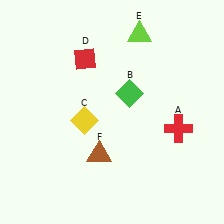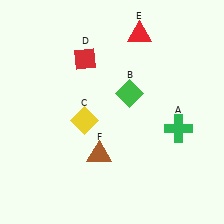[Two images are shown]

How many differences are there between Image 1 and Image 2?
There are 2 differences between the two images.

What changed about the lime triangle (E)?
In Image 1, E is lime. In Image 2, it changed to red.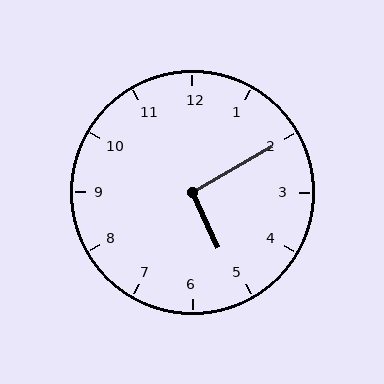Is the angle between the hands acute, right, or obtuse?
It is right.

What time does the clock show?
5:10.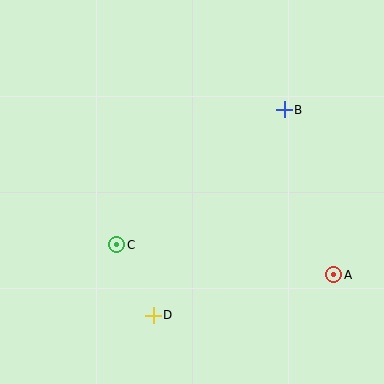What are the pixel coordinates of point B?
Point B is at (284, 110).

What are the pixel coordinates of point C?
Point C is at (117, 245).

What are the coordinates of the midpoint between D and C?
The midpoint between D and C is at (135, 280).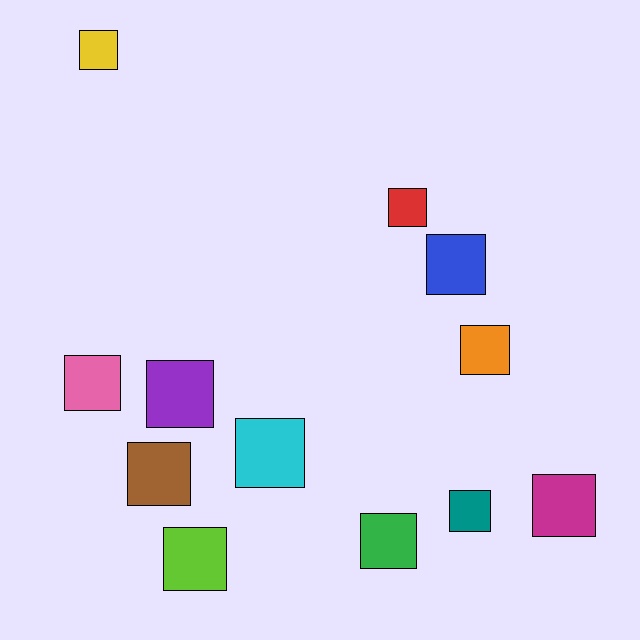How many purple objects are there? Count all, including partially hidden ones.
There is 1 purple object.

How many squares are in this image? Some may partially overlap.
There are 12 squares.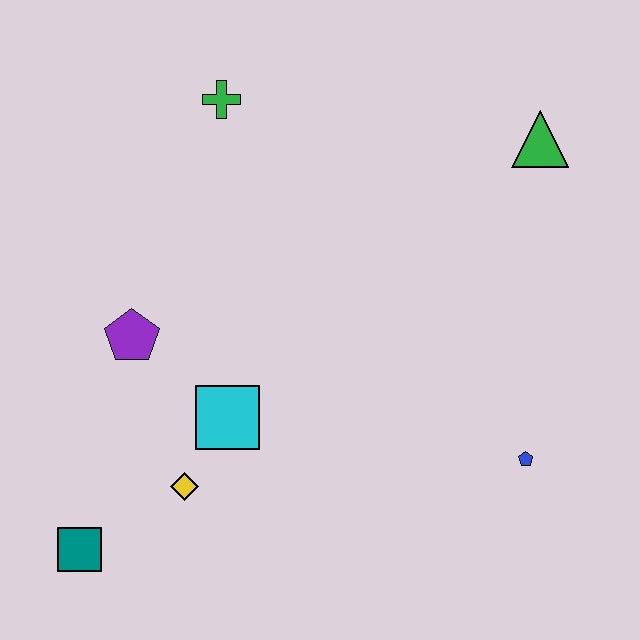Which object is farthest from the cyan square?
The green triangle is farthest from the cyan square.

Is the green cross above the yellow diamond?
Yes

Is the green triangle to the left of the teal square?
No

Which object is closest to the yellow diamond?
The cyan square is closest to the yellow diamond.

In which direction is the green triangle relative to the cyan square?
The green triangle is to the right of the cyan square.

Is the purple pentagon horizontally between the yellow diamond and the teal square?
Yes